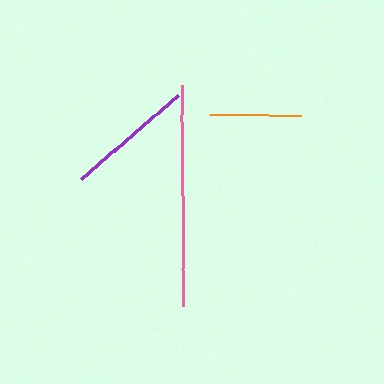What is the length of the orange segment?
The orange segment is approximately 92 pixels long.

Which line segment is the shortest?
The orange line is the shortest at approximately 92 pixels.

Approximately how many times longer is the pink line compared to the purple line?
The pink line is approximately 1.7 times the length of the purple line.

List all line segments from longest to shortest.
From longest to shortest: pink, purple, orange.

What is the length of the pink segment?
The pink segment is approximately 221 pixels long.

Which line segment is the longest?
The pink line is the longest at approximately 221 pixels.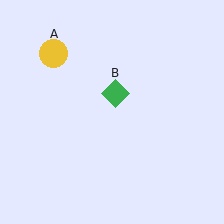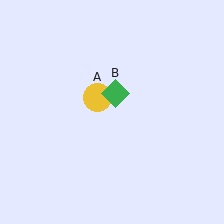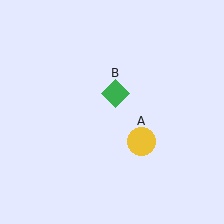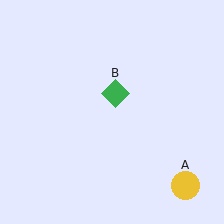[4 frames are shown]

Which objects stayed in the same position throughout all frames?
Green diamond (object B) remained stationary.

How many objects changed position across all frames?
1 object changed position: yellow circle (object A).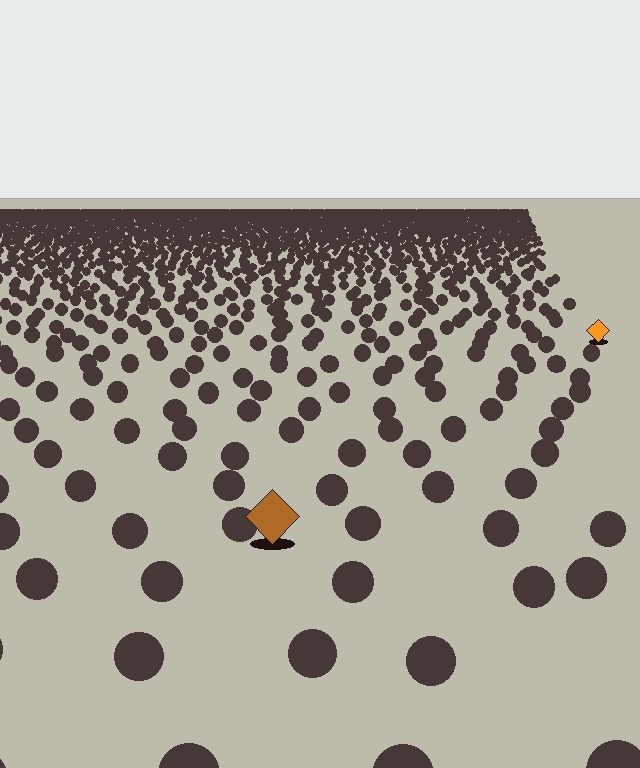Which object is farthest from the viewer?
The orange diamond is farthest from the viewer. It appears smaller and the ground texture around it is denser.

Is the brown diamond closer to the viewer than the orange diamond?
Yes. The brown diamond is closer — you can tell from the texture gradient: the ground texture is coarser near it.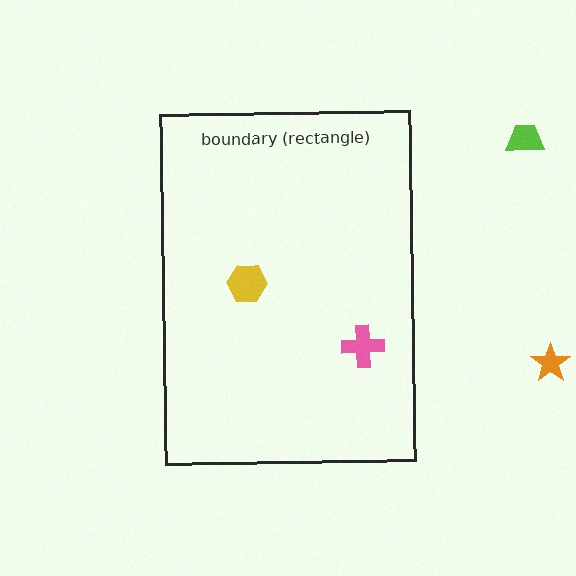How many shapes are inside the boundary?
2 inside, 2 outside.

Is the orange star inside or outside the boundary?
Outside.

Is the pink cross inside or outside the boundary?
Inside.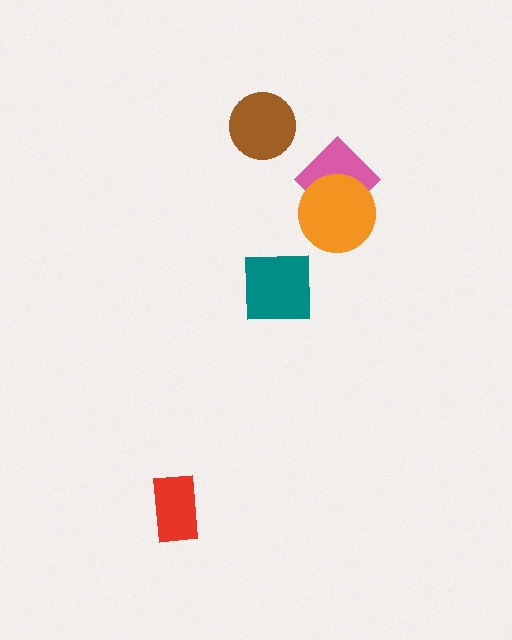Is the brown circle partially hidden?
No, no other shape covers it.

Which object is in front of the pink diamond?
The orange circle is in front of the pink diamond.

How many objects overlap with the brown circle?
0 objects overlap with the brown circle.